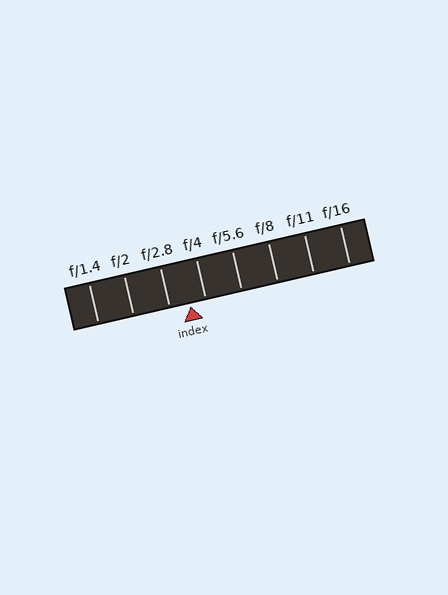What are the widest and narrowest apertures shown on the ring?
The widest aperture shown is f/1.4 and the narrowest is f/16.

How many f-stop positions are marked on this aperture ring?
There are 8 f-stop positions marked.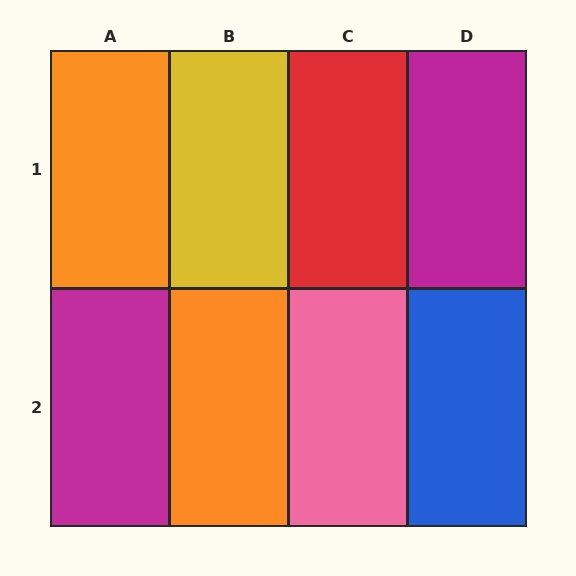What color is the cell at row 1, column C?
Red.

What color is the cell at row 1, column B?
Yellow.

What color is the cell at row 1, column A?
Orange.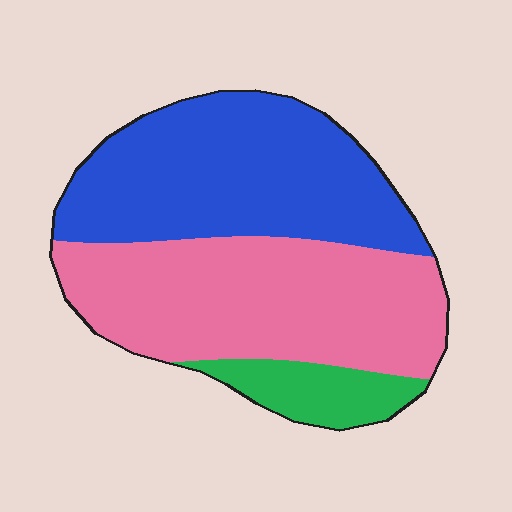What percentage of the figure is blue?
Blue takes up about two fifths (2/5) of the figure.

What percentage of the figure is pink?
Pink covers around 45% of the figure.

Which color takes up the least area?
Green, at roughly 10%.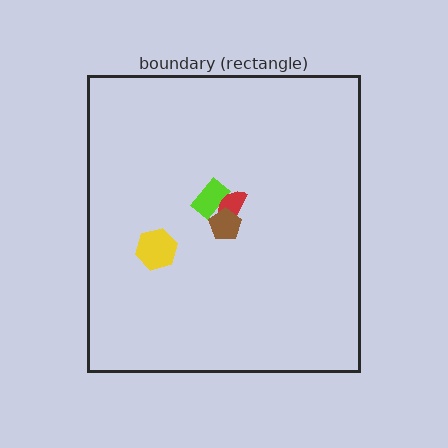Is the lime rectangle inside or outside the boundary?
Inside.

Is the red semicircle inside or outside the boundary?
Inside.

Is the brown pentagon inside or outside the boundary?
Inside.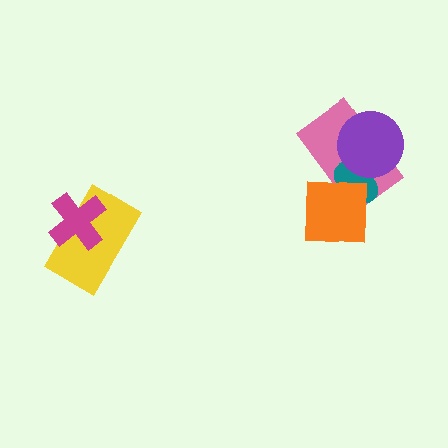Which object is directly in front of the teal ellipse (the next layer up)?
The orange square is directly in front of the teal ellipse.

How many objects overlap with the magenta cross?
1 object overlaps with the magenta cross.